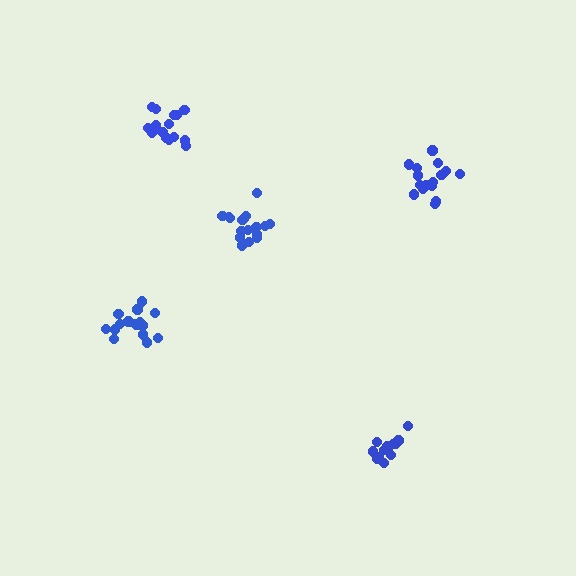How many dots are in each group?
Group 1: 17 dots, Group 2: 16 dots, Group 3: 16 dots, Group 4: 17 dots, Group 5: 13 dots (79 total).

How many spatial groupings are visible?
There are 5 spatial groupings.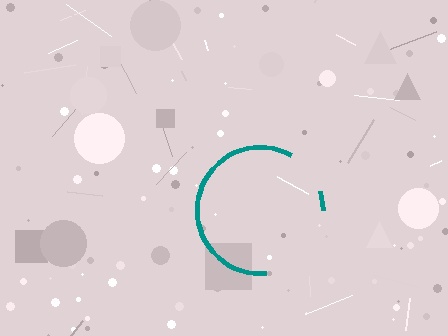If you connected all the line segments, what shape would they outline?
They would outline a circle.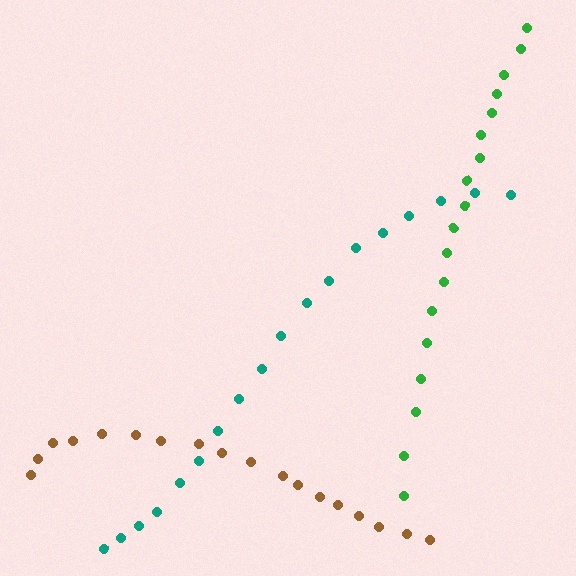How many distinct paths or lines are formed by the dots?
There are 3 distinct paths.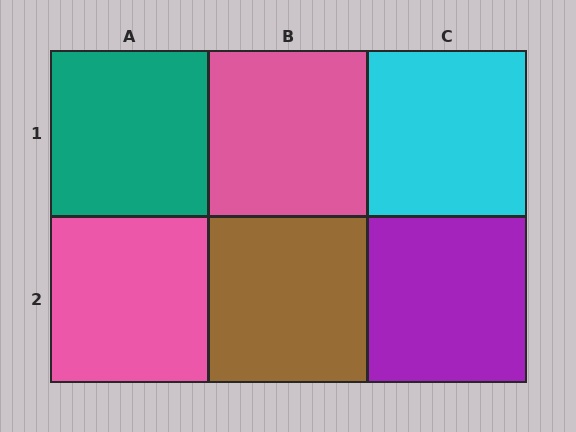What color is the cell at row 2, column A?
Pink.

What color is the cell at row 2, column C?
Purple.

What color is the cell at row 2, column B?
Brown.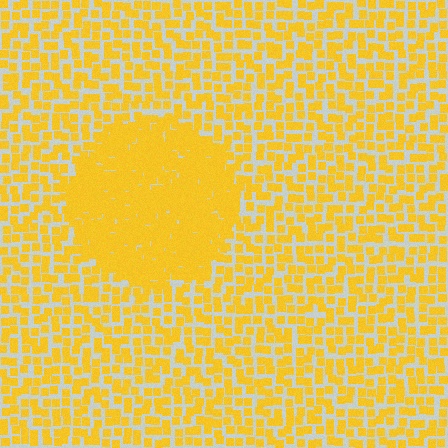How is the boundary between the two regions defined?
The boundary is defined by a change in element density (approximately 2.2x ratio). All elements are the same color, size, and shape.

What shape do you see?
I see a circle.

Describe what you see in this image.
The image contains small yellow elements arranged at two different densities. A circle-shaped region is visible where the elements are more densely packed than the surrounding area.